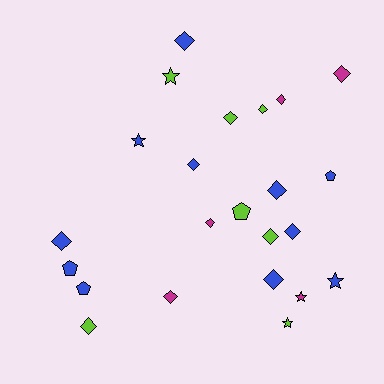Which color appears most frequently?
Blue, with 11 objects.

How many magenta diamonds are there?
There are 4 magenta diamonds.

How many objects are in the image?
There are 23 objects.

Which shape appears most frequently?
Diamond, with 14 objects.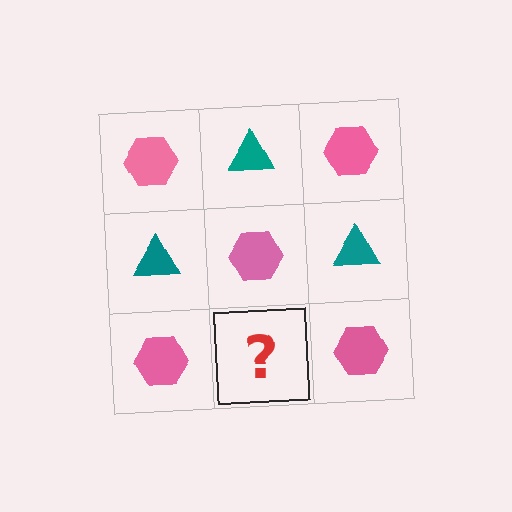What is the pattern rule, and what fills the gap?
The rule is that it alternates pink hexagon and teal triangle in a checkerboard pattern. The gap should be filled with a teal triangle.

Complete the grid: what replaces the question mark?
The question mark should be replaced with a teal triangle.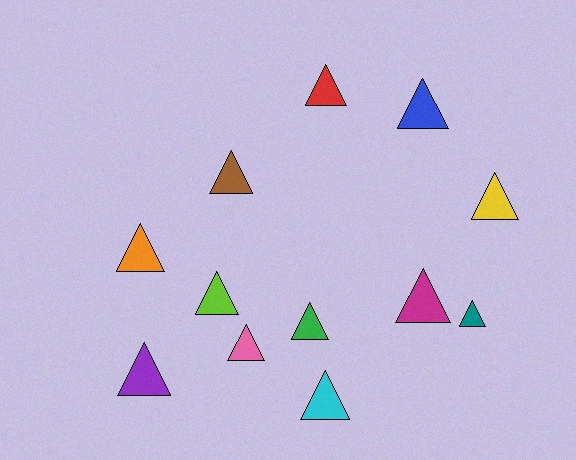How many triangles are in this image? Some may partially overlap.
There are 12 triangles.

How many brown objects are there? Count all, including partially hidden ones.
There is 1 brown object.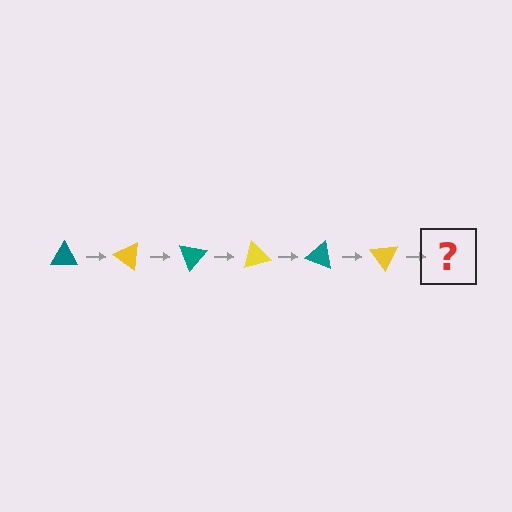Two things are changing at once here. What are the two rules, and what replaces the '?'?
The two rules are that it rotates 35 degrees each step and the color cycles through teal and yellow. The '?' should be a teal triangle, rotated 210 degrees from the start.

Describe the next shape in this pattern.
It should be a teal triangle, rotated 210 degrees from the start.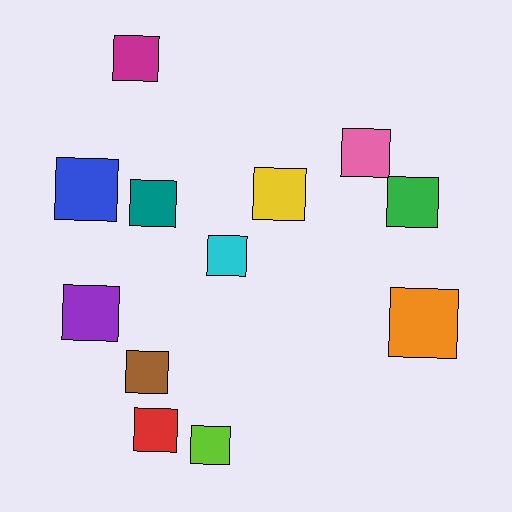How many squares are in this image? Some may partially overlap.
There are 12 squares.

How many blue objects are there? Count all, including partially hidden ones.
There is 1 blue object.